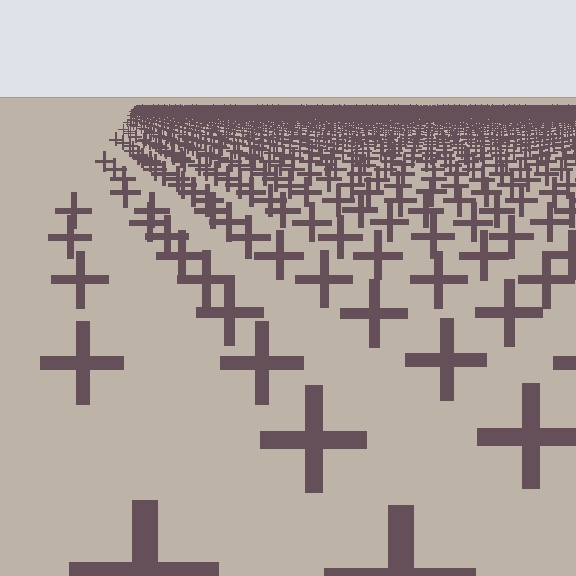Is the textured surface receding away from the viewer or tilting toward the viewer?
The surface is receding away from the viewer. Texture elements get smaller and denser toward the top.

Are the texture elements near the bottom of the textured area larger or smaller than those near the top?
Larger. Near the bottom, elements are closer to the viewer and appear at a bigger on-screen size.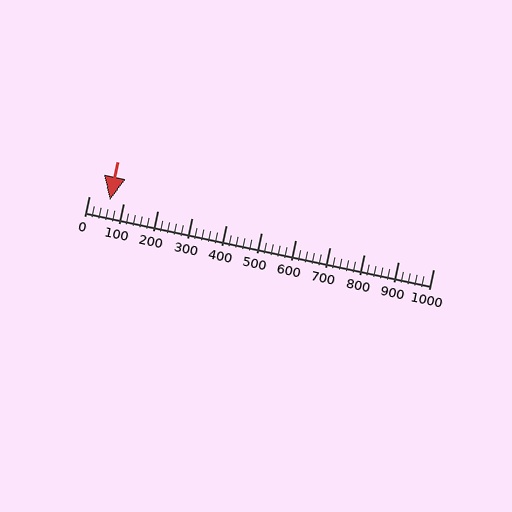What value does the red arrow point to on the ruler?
The red arrow points to approximately 60.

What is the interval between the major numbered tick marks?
The major tick marks are spaced 100 units apart.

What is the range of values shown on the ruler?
The ruler shows values from 0 to 1000.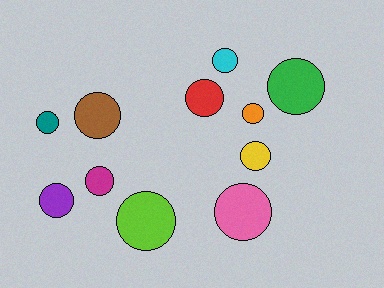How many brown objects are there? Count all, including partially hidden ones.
There is 1 brown object.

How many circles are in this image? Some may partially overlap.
There are 11 circles.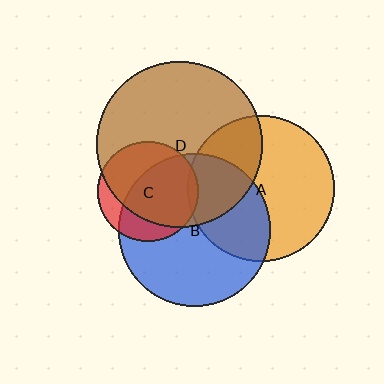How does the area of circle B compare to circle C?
Approximately 2.3 times.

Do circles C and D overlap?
Yes.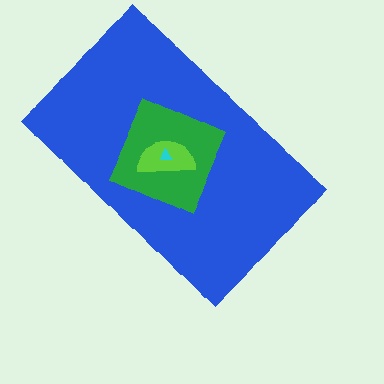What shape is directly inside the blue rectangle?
The green diamond.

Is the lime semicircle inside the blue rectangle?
Yes.